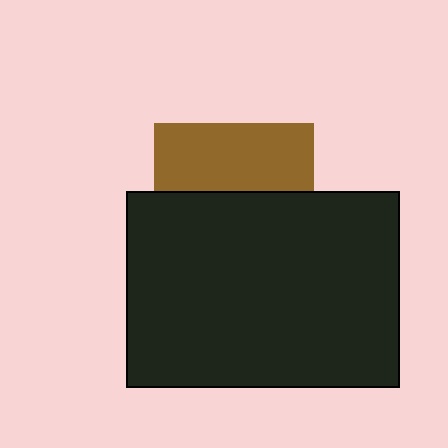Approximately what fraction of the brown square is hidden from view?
Roughly 57% of the brown square is hidden behind the black rectangle.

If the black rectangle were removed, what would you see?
You would see the complete brown square.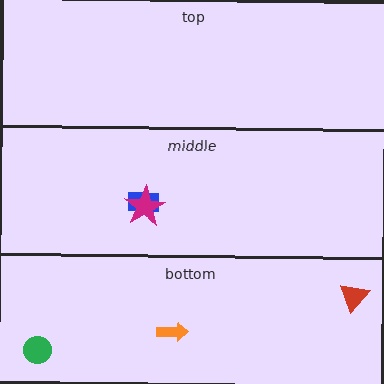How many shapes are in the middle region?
2.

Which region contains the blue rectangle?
The middle region.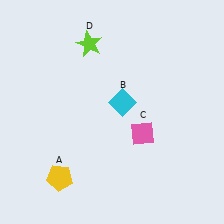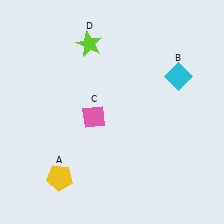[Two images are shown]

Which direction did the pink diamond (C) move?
The pink diamond (C) moved left.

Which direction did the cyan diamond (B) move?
The cyan diamond (B) moved right.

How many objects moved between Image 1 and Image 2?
2 objects moved between the two images.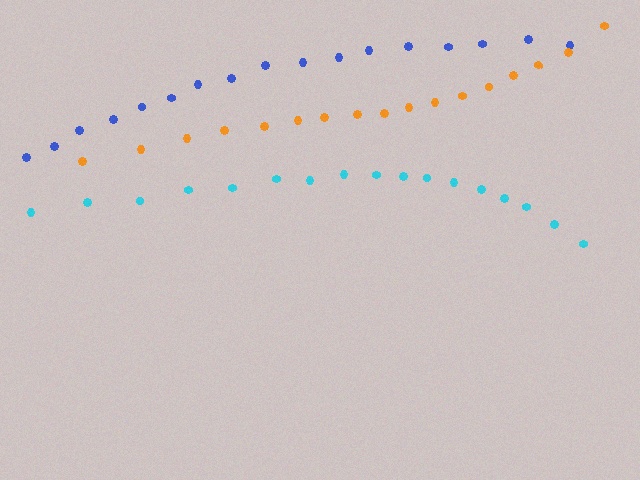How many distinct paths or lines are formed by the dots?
There are 3 distinct paths.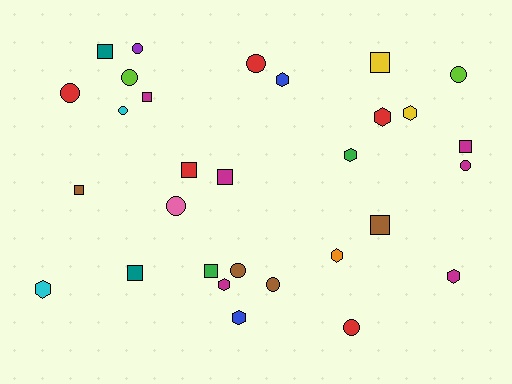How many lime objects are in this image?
There are 2 lime objects.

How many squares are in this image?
There are 10 squares.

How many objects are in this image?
There are 30 objects.